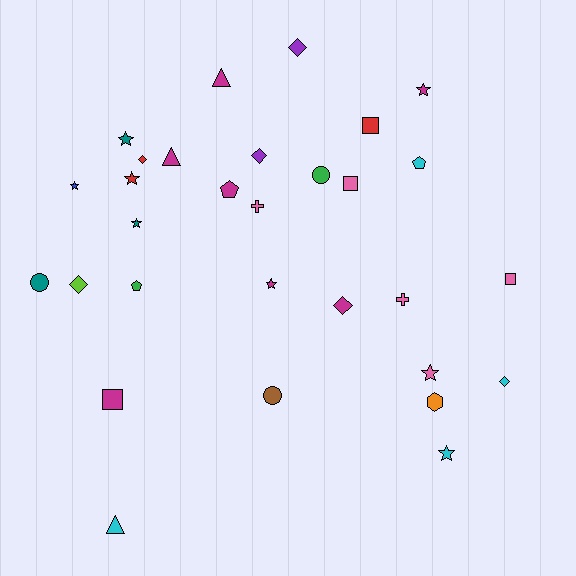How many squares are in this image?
There are 4 squares.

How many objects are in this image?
There are 30 objects.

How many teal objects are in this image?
There are 3 teal objects.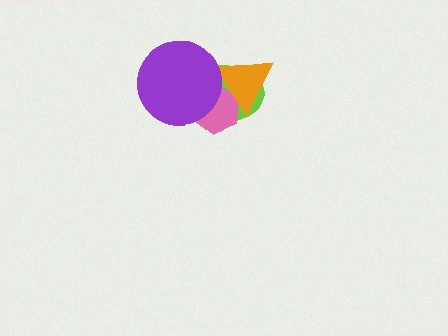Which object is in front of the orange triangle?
The purple circle is in front of the orange triangle.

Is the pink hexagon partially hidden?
Yes, it is partially covered by another shape.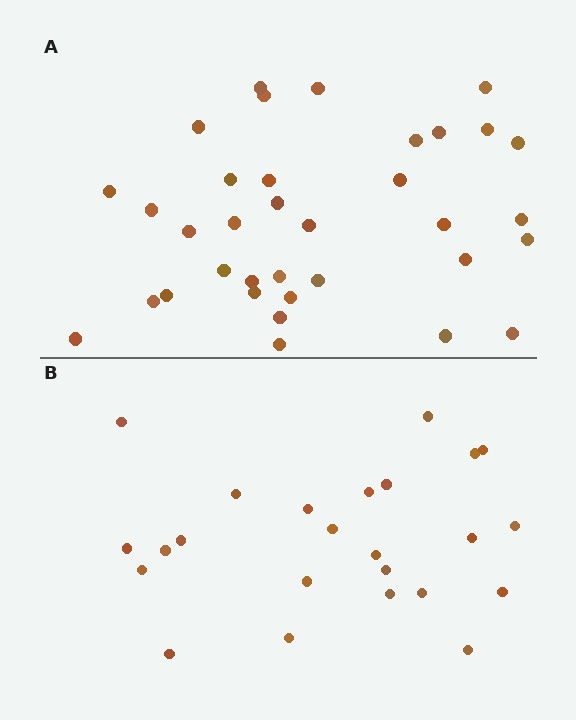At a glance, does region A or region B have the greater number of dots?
Region A (the top region) has more dots.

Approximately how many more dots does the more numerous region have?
Region A has roughly 12 or so more dots than region B.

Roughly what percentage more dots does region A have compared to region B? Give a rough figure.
About 45% more.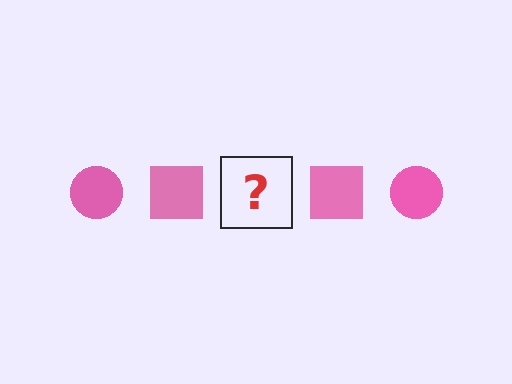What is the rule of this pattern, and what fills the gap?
The rule is that the pattern cycles through circle, square shapes in pink. The gap should be filled with a pink circle.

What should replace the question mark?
The question mark should be replaced with a pink circle.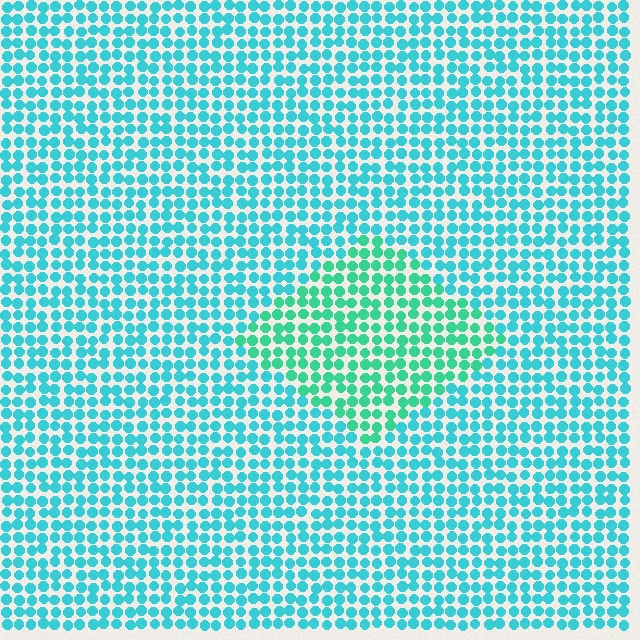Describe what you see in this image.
The image is filled with small cyan elements in a uniform arrangement. A diamond-shaped region is visible where the elements are tinted to a slightly different hue, forming a subtle color boundary.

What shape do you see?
I see a diamond.